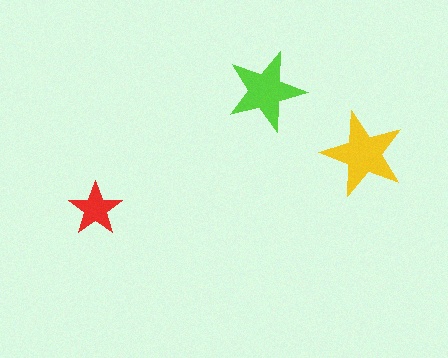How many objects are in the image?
There are 3 objects in the image.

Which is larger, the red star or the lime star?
The lime one.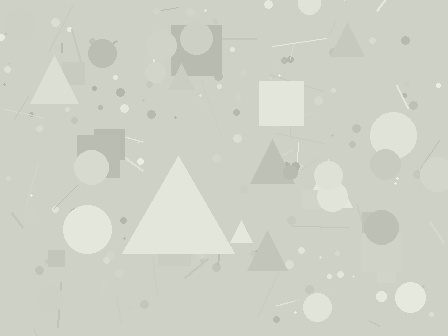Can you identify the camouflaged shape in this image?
The camouflaged shape is a triangle.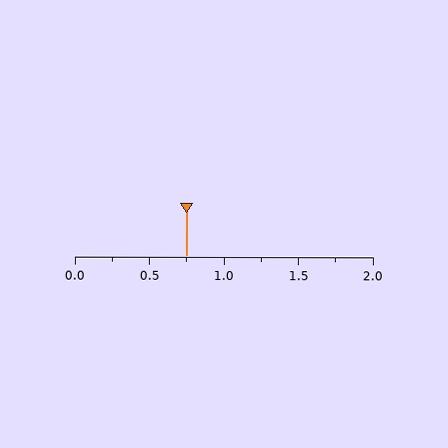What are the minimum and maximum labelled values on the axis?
The axis runs from 0.0 to 2.0.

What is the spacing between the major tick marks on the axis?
The major ticks are spaced 0.5 apart.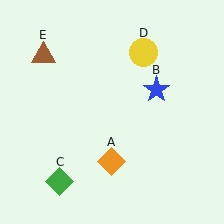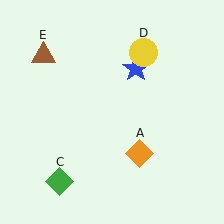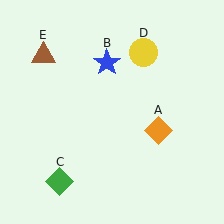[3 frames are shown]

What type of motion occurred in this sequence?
The orange diamond (object A), blue star (object B) rotated counterclockwise around the center of the scene.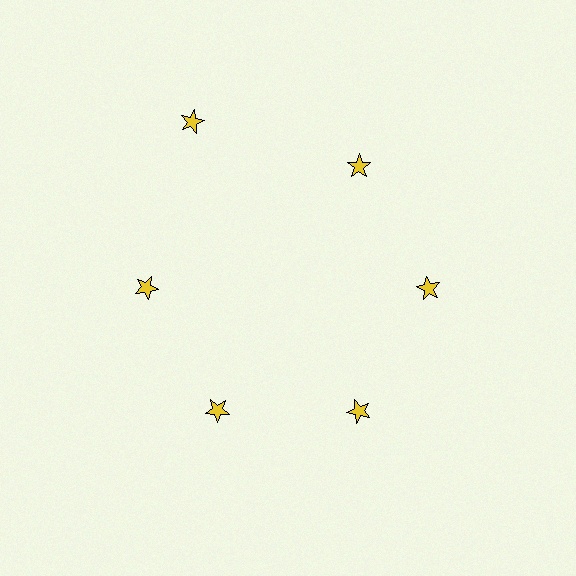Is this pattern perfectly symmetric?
No. The 6 yellow stars are arranged in a ring, but one element near the 11 o'clock position is pushed outward from the center, breaking the 6-fold rotational symmetry.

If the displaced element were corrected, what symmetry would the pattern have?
It would have 6-fold rotational symmetry — the pattern would map onto itself every 60 degrees.